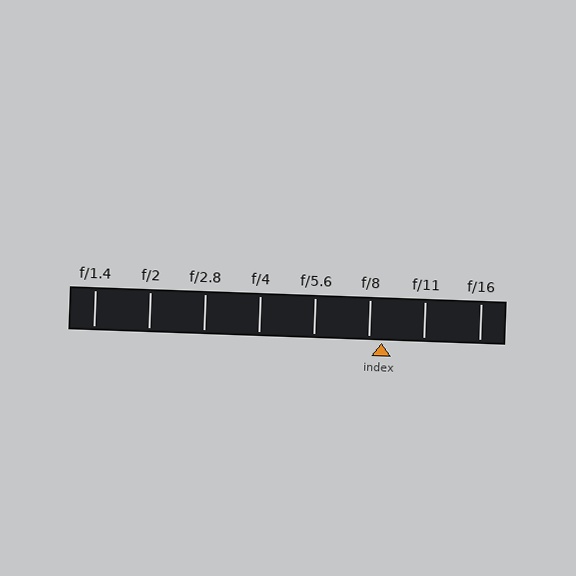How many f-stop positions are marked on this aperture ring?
There are 8 f-stop positions marked.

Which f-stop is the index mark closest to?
The index mark is closest to f/8.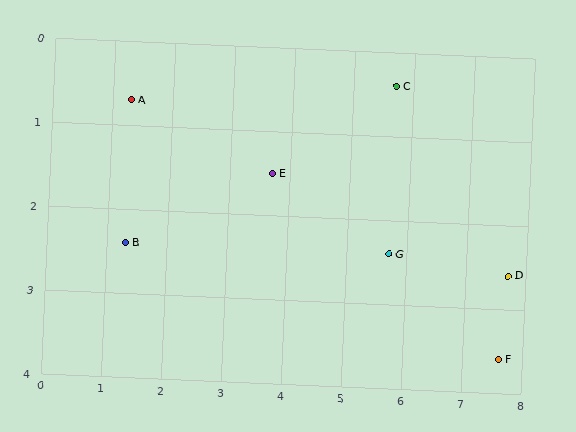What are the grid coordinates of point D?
Point D is at approximately (7.7, 2.6).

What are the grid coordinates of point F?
Point F is at approximately (7.6, 3.6).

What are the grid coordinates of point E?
Point E is at approximately (3.7, 1.5).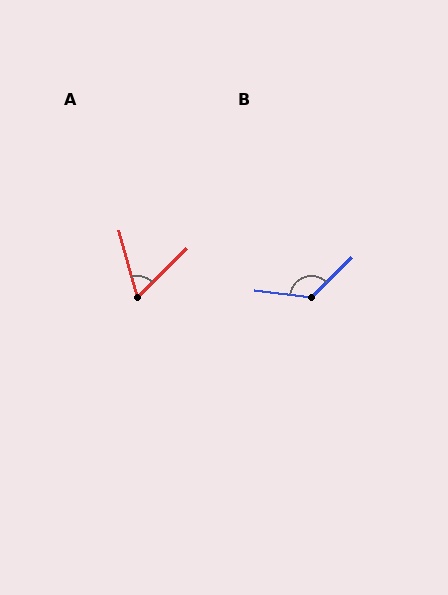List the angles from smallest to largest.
A (61°), B (129°).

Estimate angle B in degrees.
Approximately 129 degrees.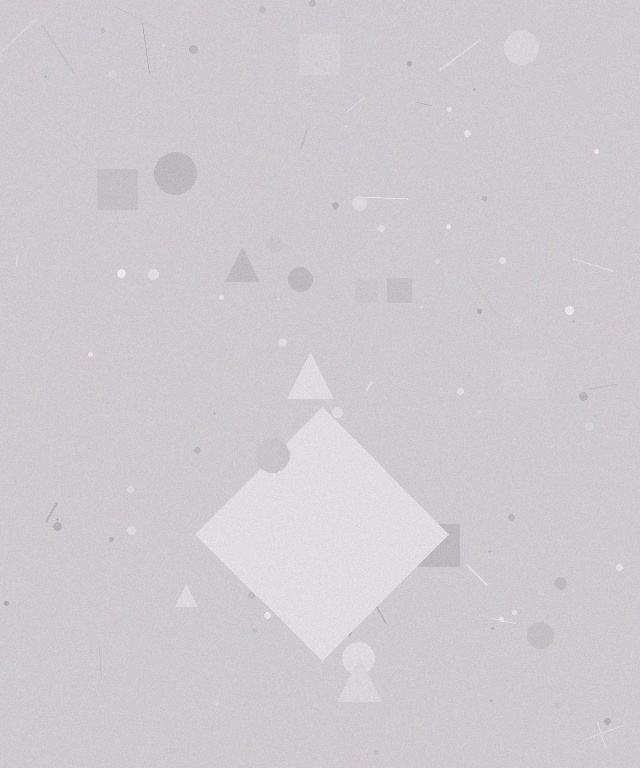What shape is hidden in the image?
A diamond is hidden in the image.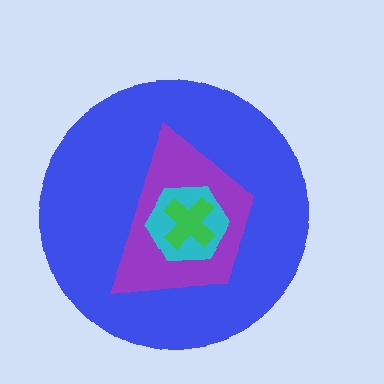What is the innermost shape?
The green cross.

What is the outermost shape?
The blue circle.